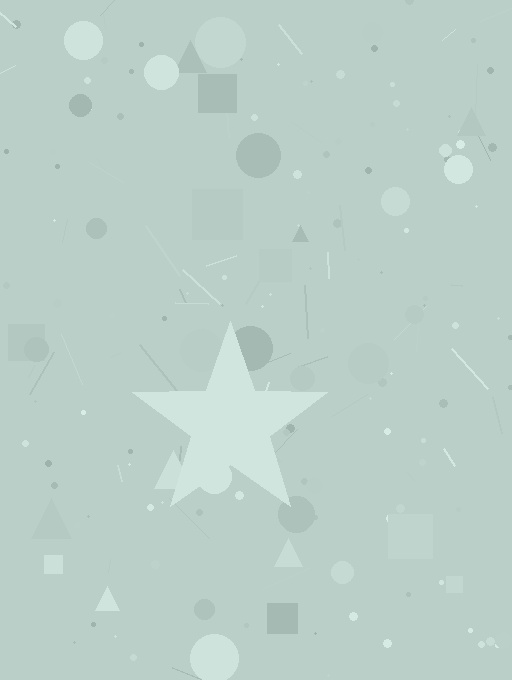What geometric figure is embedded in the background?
A star is embedded in the background.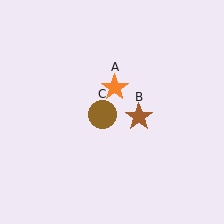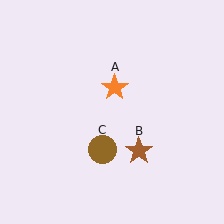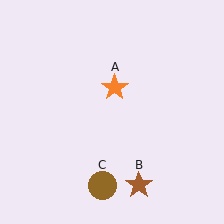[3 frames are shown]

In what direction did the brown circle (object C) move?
The brown circle (object C) moved down.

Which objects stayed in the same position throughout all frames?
Orange star (object A) remained stationary.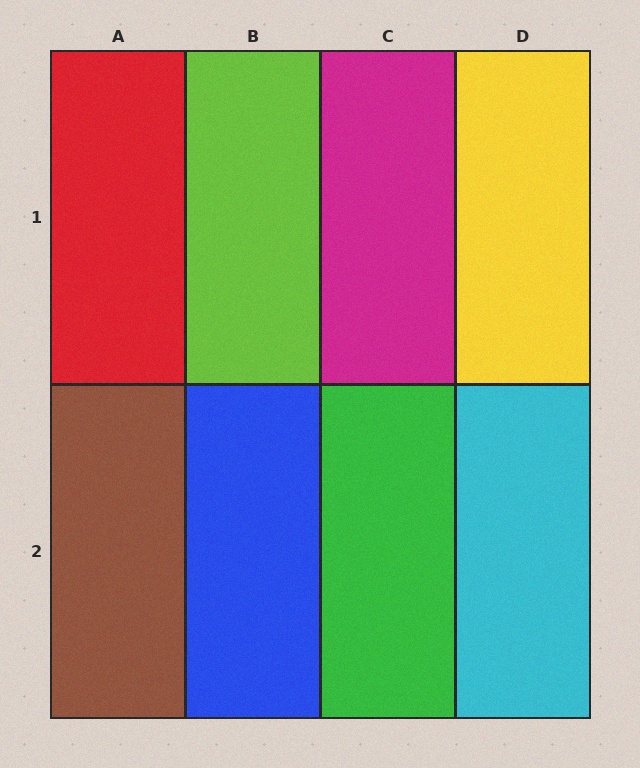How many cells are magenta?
1 cell is magenta.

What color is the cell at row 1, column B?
Lime.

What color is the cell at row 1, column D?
Yellow.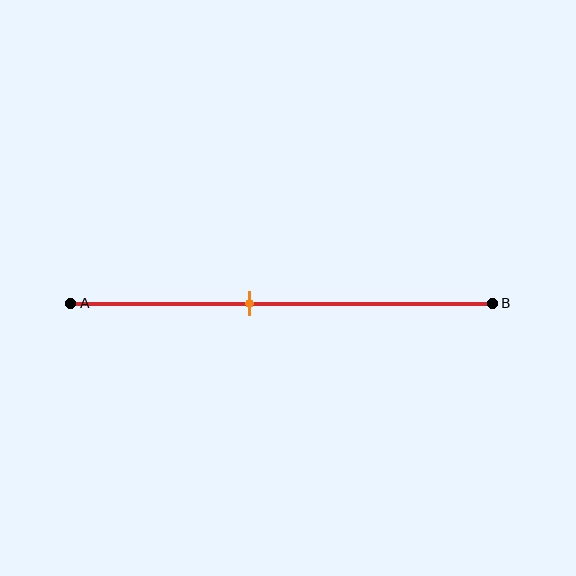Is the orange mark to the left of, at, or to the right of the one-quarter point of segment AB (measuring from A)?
The orange mark is to the right of the one-quarter point of segment AB.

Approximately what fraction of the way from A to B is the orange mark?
The orange mark is approximately 40% of the way from A to B.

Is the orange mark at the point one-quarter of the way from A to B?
No, the mark is at about 40% from A, not at the 25% one-quarter point.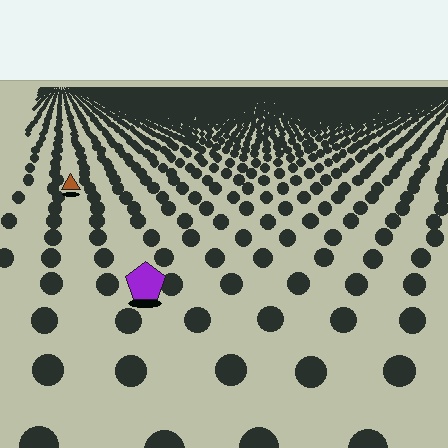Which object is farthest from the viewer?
The brown triangle is farthest from the viewer. It appears smaller and the ground texture around it is denser.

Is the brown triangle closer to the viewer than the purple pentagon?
No. The purple pentagon is closer — you can tell from the texture gradient: the ground texture is coarser near it.